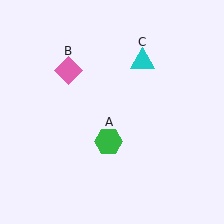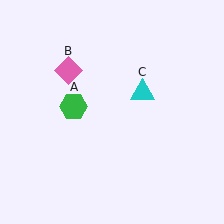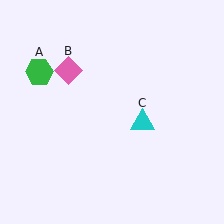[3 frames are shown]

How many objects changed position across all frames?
2 objects changed position: green hexagon (object A), cyan triangle (object C).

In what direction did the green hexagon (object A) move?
The green hexagon (object A) moved up and to the left.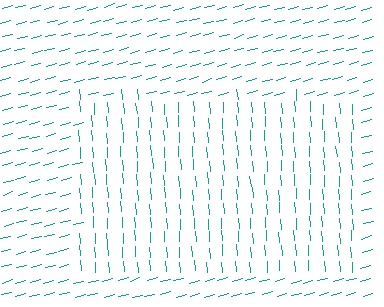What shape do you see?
I see a rectangle.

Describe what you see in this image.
The image is filled with small teal line segments. A rectangle region in the image has lines oriented differently from the surrounding lines, creating a visible texture boundary.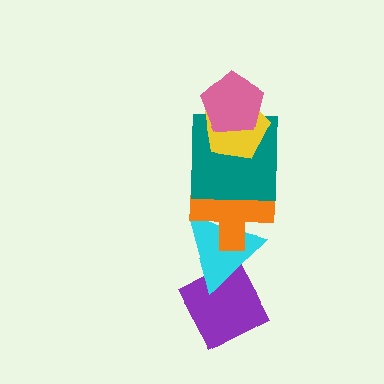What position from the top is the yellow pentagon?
The yellow pentagon is 2nd from the top.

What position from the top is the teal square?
The teal square is 3rd from the top.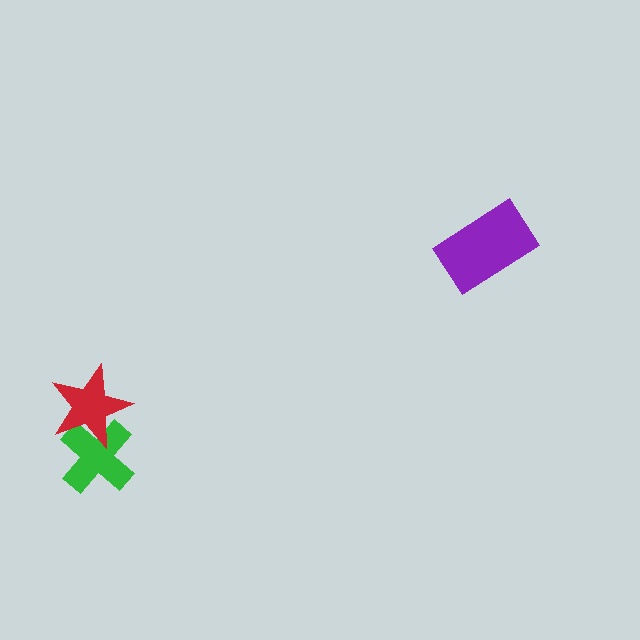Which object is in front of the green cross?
The red star is in front of the green cross.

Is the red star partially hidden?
No, no other shape covers it.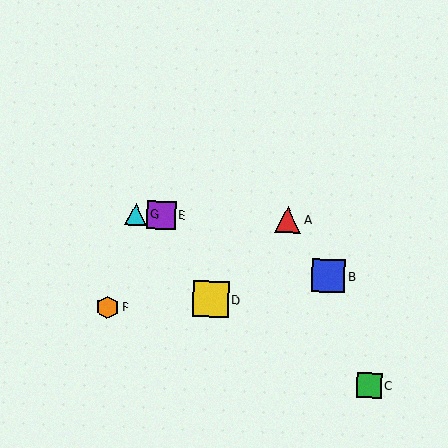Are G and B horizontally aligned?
No, G is at y≈214 and B is at y≈275.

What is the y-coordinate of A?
Object A is at y≈220.